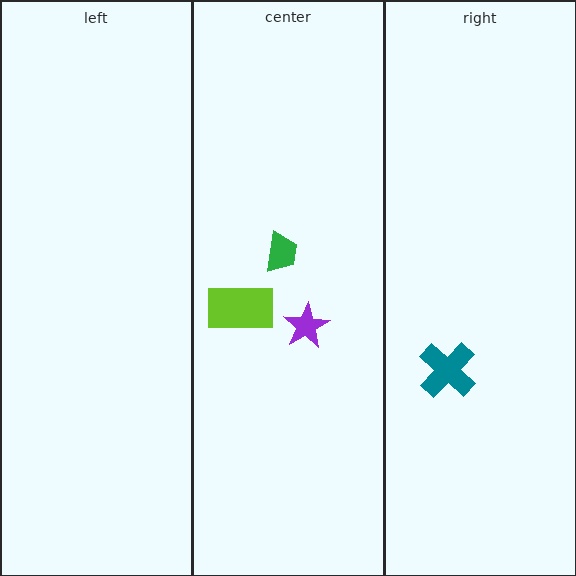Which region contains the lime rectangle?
The center region.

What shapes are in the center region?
The purple star, the green trapezoid, the lime rectangle.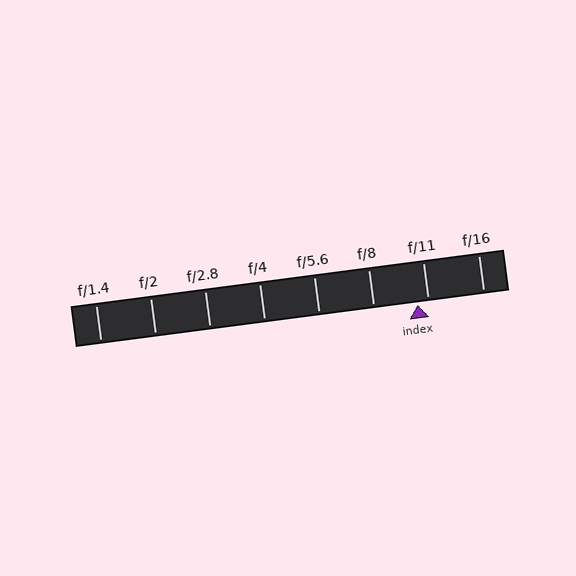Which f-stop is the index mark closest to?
The index mark is closest to f/11.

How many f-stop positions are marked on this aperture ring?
There are 8 f-stop positions marked.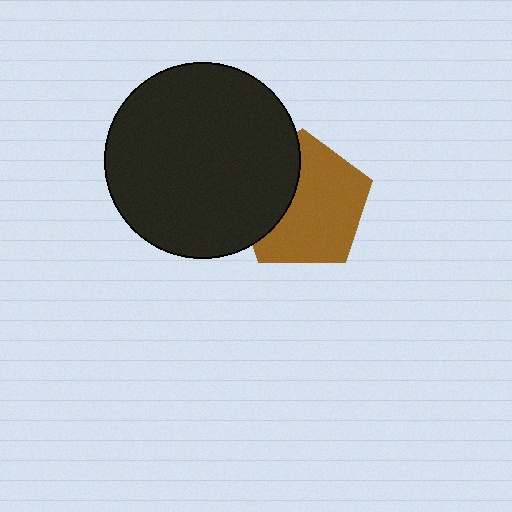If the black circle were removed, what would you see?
You would see the complete brown pentagon.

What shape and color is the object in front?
The object in front is a black circle.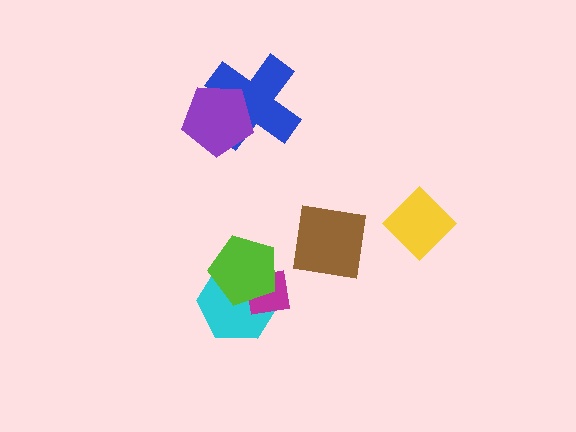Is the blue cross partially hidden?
Yes, it is partially covered by another shape.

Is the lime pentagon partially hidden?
No, no other shape covers it.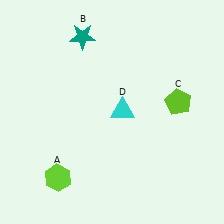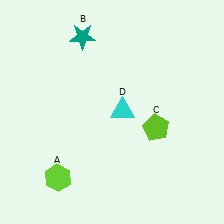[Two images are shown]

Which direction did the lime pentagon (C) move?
The lime pentagon (C) moved down.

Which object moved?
The lime pentagon (C) moved down.